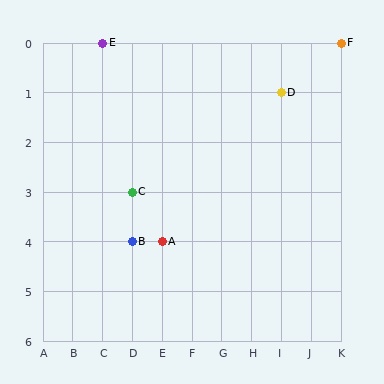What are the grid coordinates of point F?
Point F is at grid coordinates (K, 0).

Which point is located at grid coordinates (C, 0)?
Point E is at (C, 0).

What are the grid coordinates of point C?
Point C is at grid coordinates (D, 3).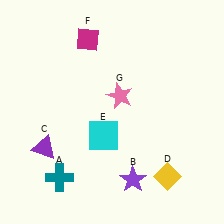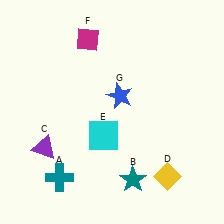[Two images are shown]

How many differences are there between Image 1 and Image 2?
There are 2 differences between the two images.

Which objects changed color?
B changed from purple to teal. G changed from pink to blue.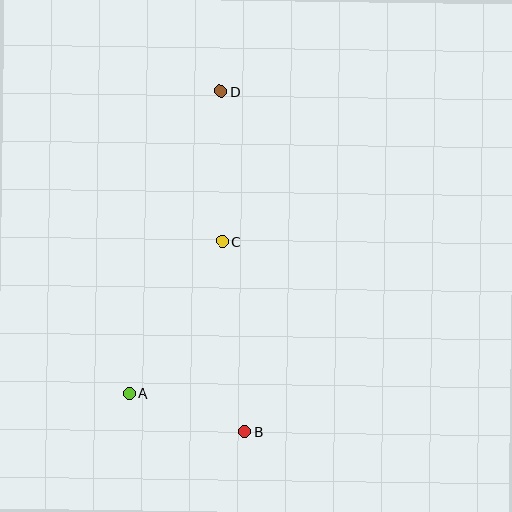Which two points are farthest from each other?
Points B and D are farthest from each other.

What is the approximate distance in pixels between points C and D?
The distance between C and D is approximately 150 pixels.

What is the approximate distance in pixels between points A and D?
The distance between A and D is approximately 316 pixels.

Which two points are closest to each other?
Points A and B are closest to each other.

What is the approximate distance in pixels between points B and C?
The distance between B and C is approximately 192 pixels.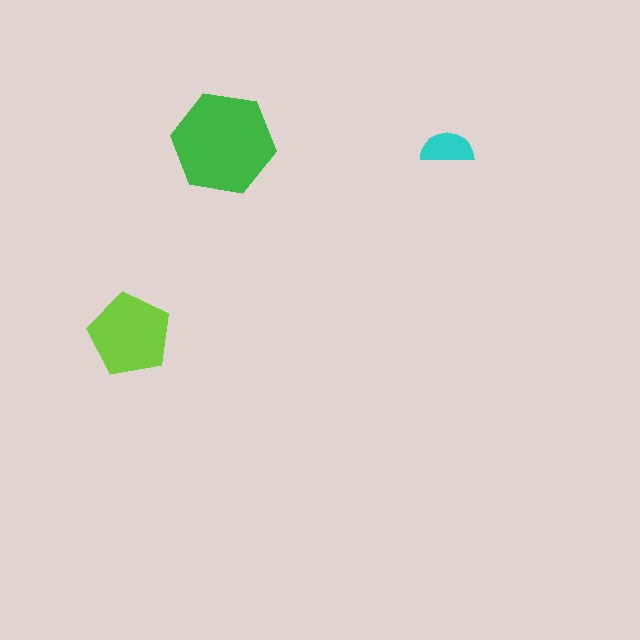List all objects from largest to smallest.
The green hexagon, the lime pentagon, the cyan semicircle.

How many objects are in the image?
There are 3 objects in the image.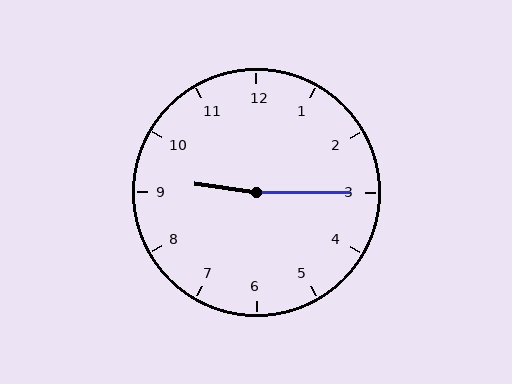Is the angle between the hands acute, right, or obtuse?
It is obtuse.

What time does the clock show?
9:15.